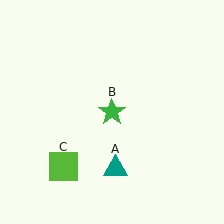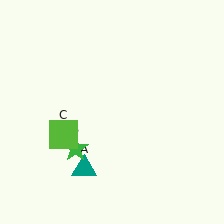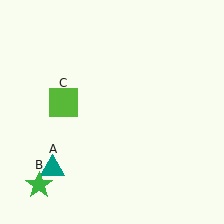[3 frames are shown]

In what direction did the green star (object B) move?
The green star (object B) moved down and to the left.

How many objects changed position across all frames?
3 objects changed position: teal triangle (object A), green star (object B), lime square (object C).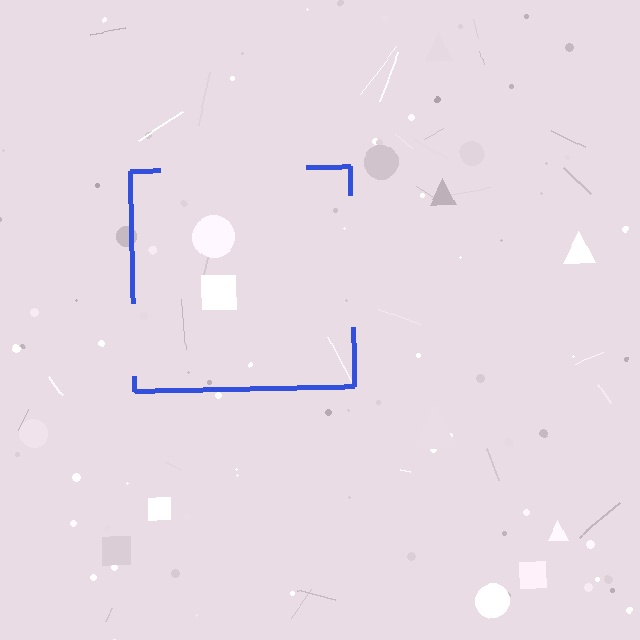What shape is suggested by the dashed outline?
The dashed outline suggests a square.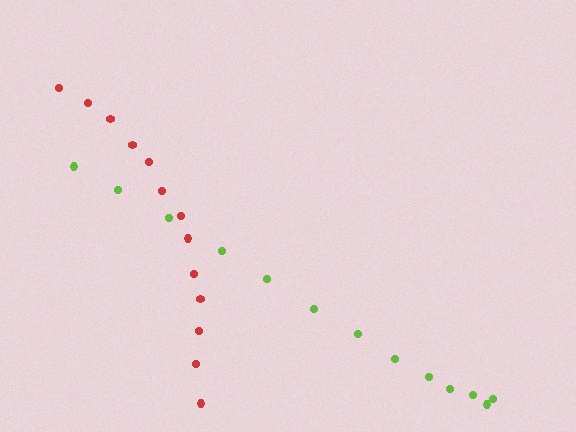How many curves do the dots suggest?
There are 2 distinct paths.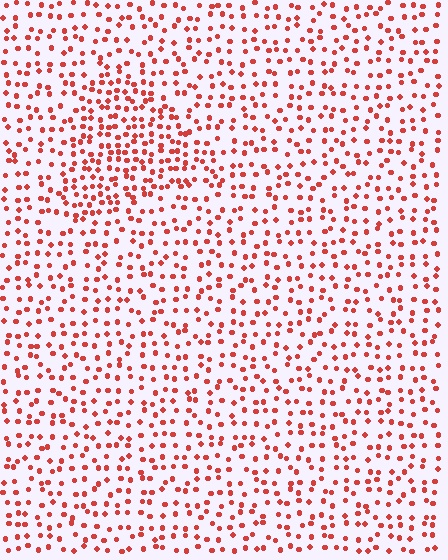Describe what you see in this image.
The image contains small red elements arranged at two different densities. A triangle-shaped region is visible where the elements are more densely packed than the surrounding area.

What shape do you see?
I see a triangle.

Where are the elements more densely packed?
The elements are more densely packed inside the triangle boundary.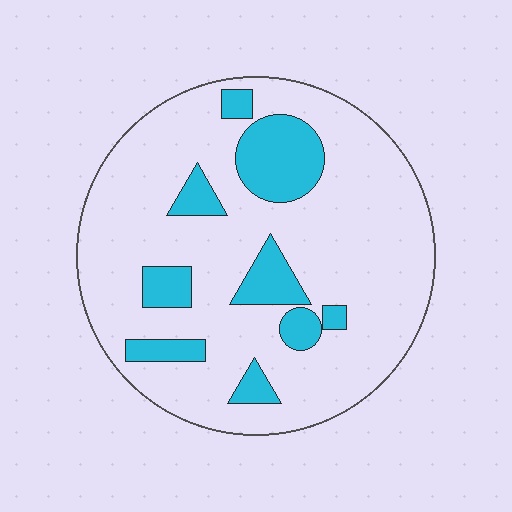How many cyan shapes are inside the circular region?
9.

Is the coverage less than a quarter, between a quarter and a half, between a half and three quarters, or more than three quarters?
Less than a quarter.